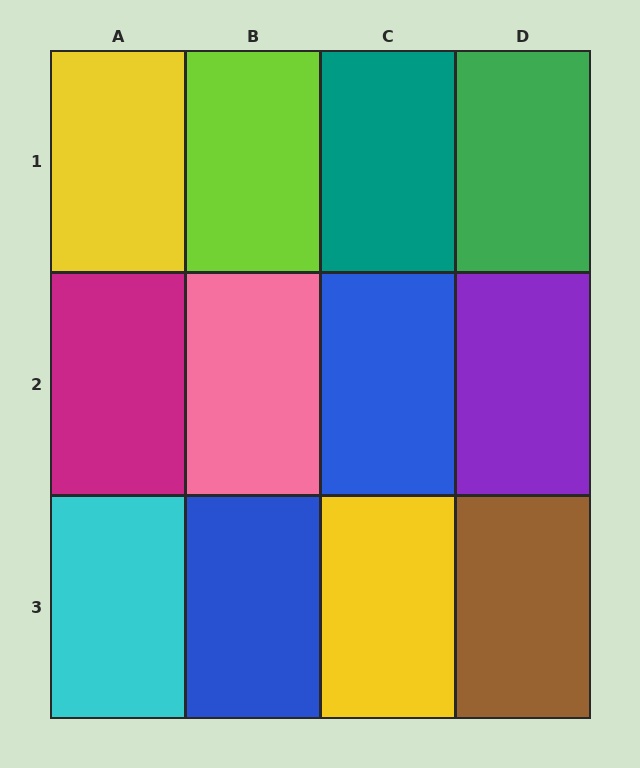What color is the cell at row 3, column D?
Brown.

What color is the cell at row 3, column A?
Cyan.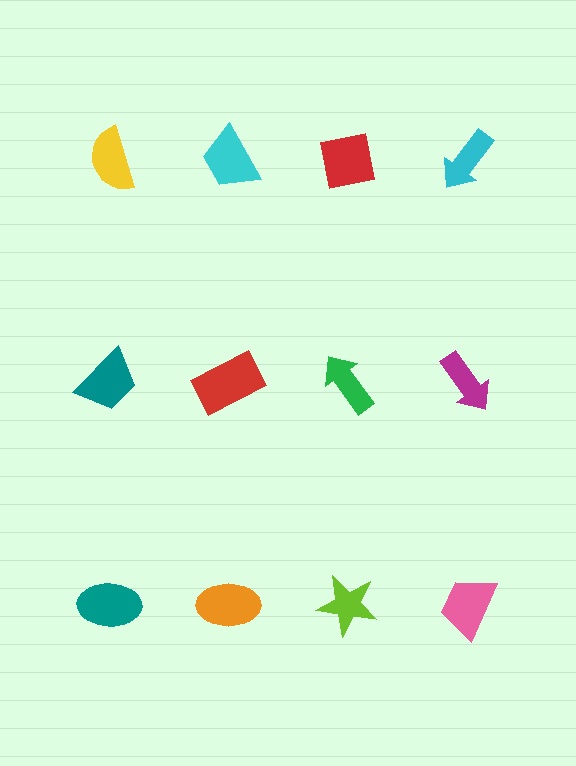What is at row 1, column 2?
A cyan trapezoid.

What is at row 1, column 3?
A red square.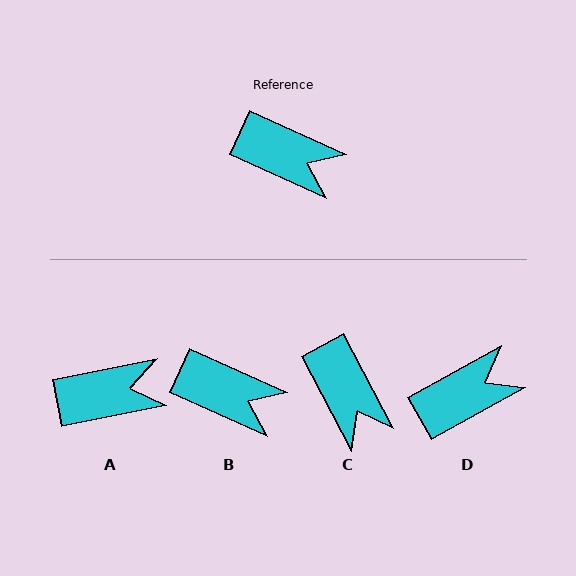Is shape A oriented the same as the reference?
No, it is off by about 36 degrees.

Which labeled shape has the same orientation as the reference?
B.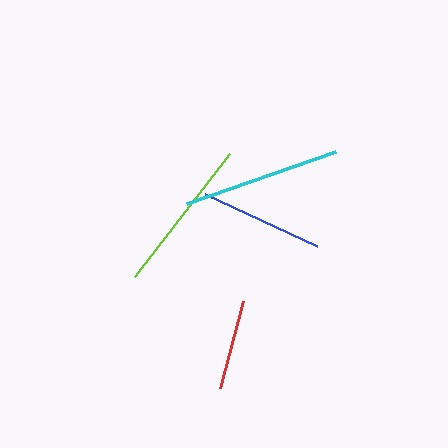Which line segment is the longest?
The cyan line is the longest at approximately 158 pixels.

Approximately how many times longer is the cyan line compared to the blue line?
The cyan line is approximately 1.3 times the length of the blue line.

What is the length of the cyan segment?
The cyan segment is approximately 158 pixels long.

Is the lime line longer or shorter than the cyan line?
The cyan line is longer than the lime line.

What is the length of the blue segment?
The blue segment is approximately 123 pixels long.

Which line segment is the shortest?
The red line is the shortest at approximately 90 pixels.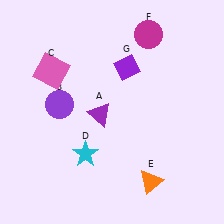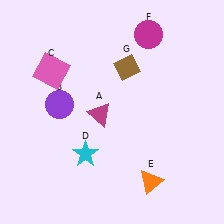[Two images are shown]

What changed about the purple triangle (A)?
In Image 1, A is purple. In Image 2, it changed to magenta.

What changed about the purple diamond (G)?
In Image 1, G is purple. In Image 2, it changed to brown.